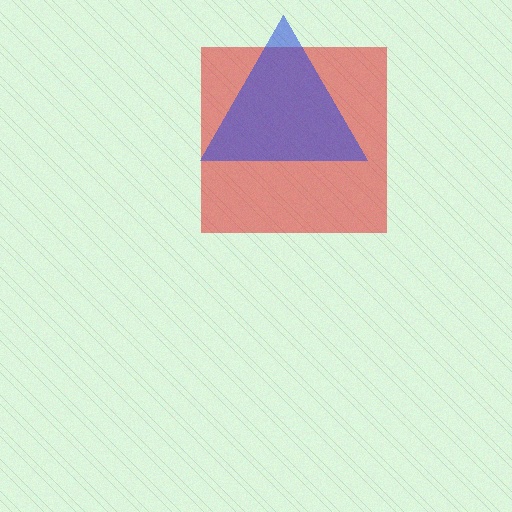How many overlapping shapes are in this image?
There are 2 overlapping shapes in the image.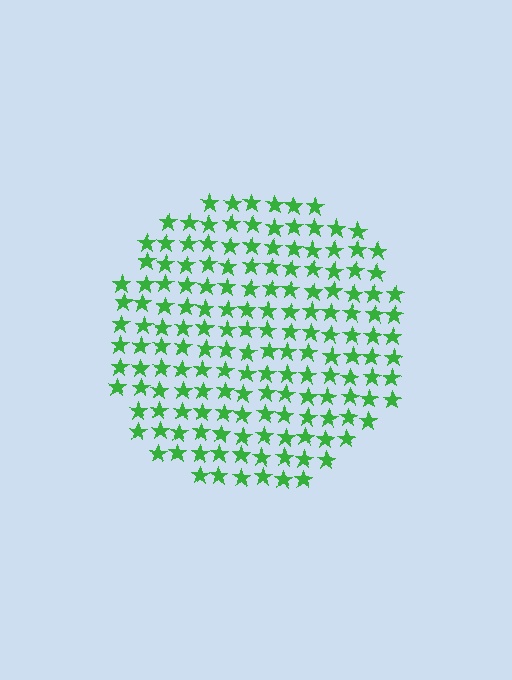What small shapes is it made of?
It is made of small stars.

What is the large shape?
The large shape is a circle.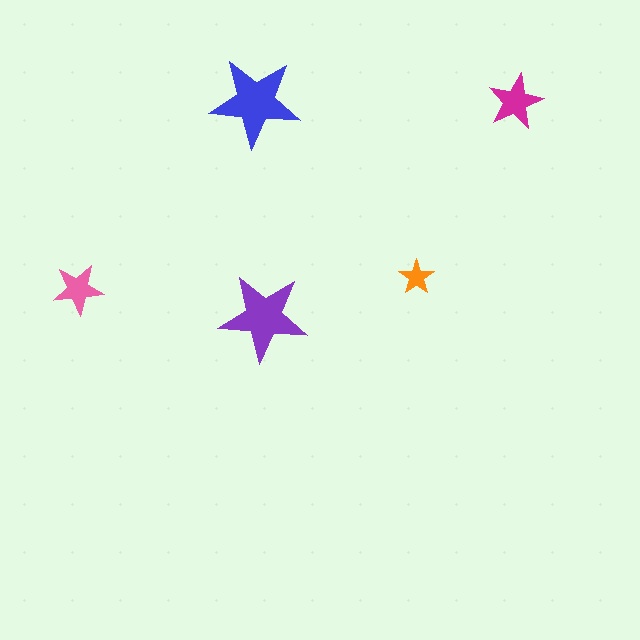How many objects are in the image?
There are 5 objects in the image.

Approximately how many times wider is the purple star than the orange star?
About 2.5 times wider.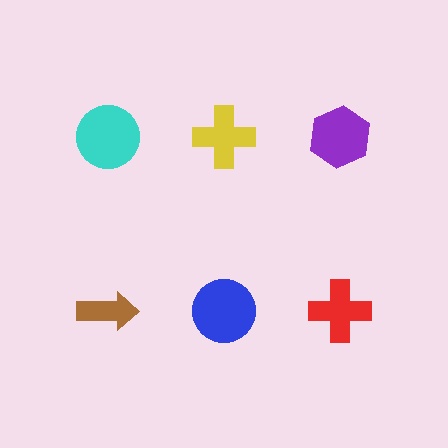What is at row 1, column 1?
A cyan circle.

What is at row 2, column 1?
A brown arrow.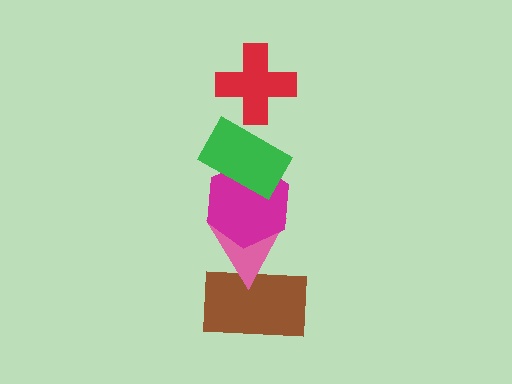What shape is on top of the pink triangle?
The magenta hexagon is on top of the pink triangle.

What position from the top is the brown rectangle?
The brown rectangle is 5th from the top.